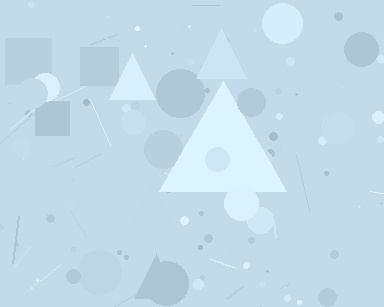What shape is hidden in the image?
A triangle is hidden in the image.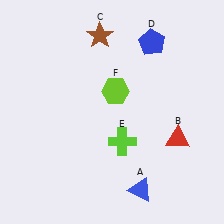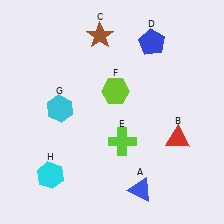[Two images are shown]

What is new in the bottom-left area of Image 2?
A cyan hexagon (H) was added in the bottom-left area of Image 2.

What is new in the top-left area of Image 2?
A cyan hexagon (G) was added in the top-left area of Image 2.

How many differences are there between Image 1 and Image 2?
There are 2 differences between the two images.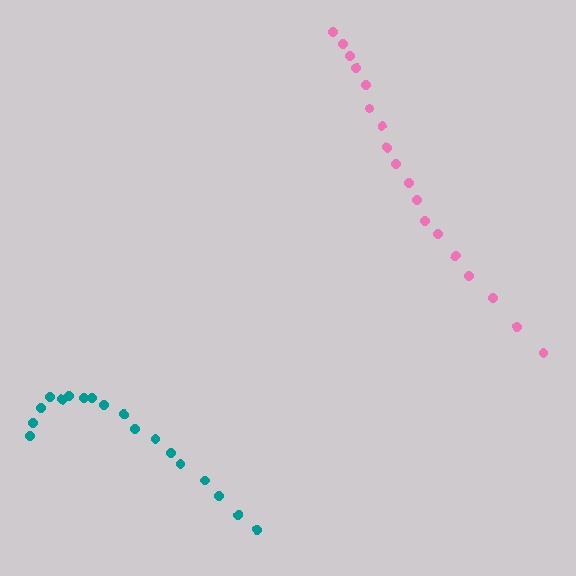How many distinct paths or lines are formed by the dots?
There are 2 distinct paths.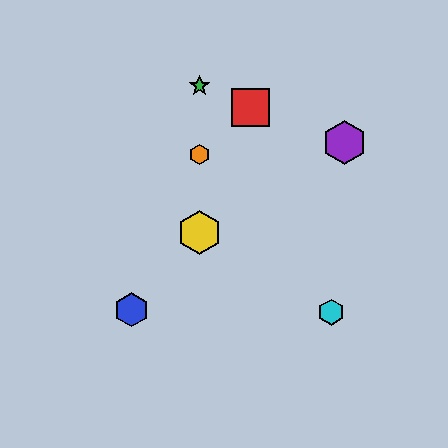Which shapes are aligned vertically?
The green star, the yellow hexagon, the orange hexagon are aligned vertically.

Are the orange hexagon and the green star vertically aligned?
Yes, both are at x≈199.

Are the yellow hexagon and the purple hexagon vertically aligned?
No, the yellow hexagon is at x≈199 and the purple hexagon is at x≈345.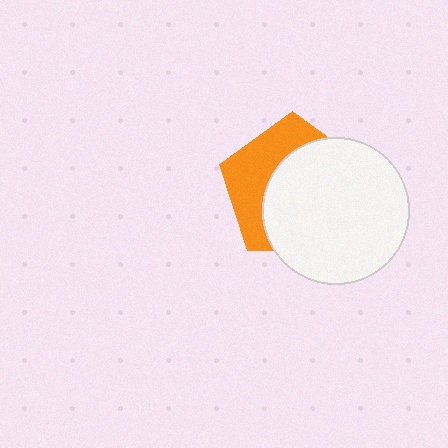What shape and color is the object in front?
The object in front is a white circle.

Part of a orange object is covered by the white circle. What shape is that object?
It is a pentagon.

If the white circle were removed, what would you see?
You would see the complete orange pentagon.